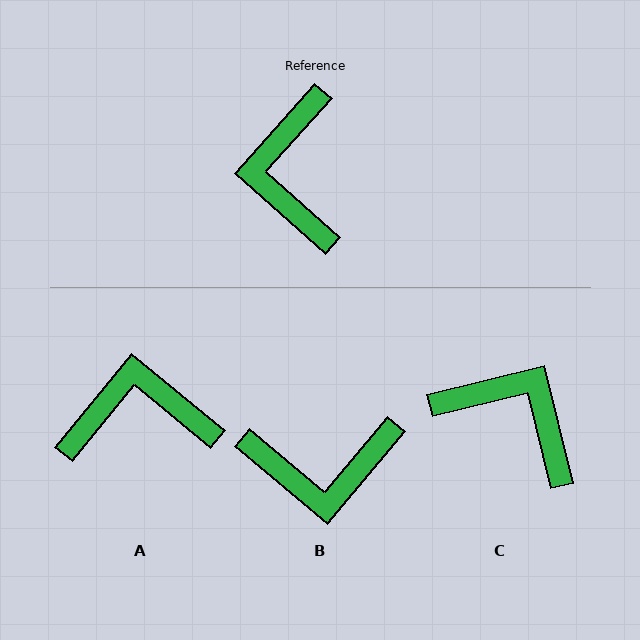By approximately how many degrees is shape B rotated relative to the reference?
Approximately 92 degrees counter-clockwise.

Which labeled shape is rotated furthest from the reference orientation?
C, about 125 degrees away.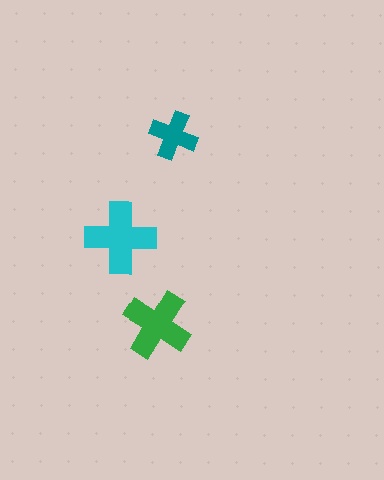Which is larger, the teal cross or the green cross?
The green one.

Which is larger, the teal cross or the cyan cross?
The cyan one.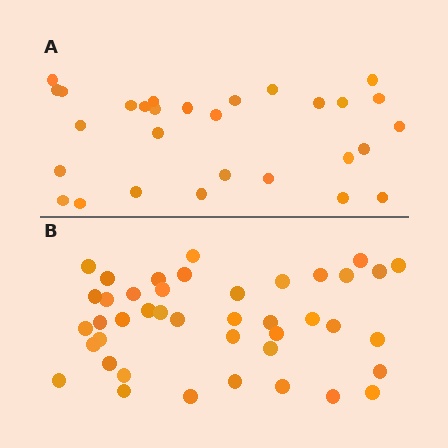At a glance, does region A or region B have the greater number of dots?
Region B (the bottom region) has more dots.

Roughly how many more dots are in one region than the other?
Region B has approximately 15 more dots than region A.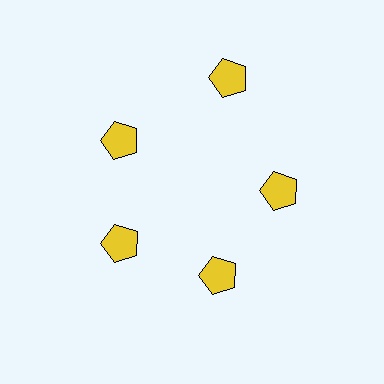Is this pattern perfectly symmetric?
No. The 5 yellow pentagons are arranged in a ring, but one element near the 1 o'clock position is pushed outward from the center, breaking the 5-fold rotational symmetry.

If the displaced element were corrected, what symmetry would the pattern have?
It would have 5-fold rotational symmetry — the pattern would map onto itself every 72 degrees.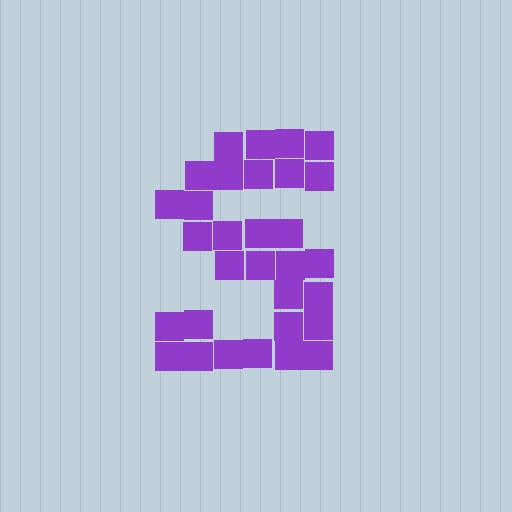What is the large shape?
The large shape is the letter S.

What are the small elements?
The small elements are squares.